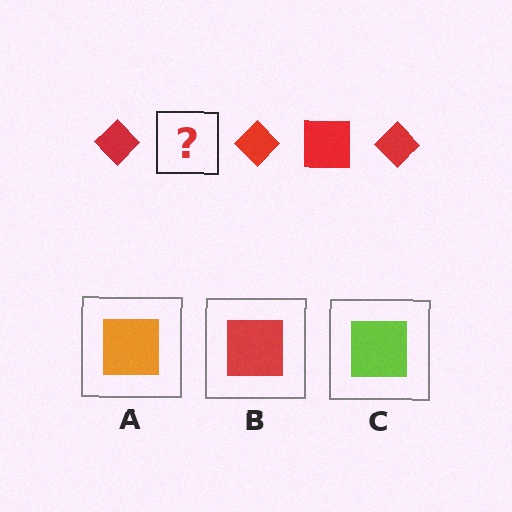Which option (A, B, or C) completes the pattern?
B.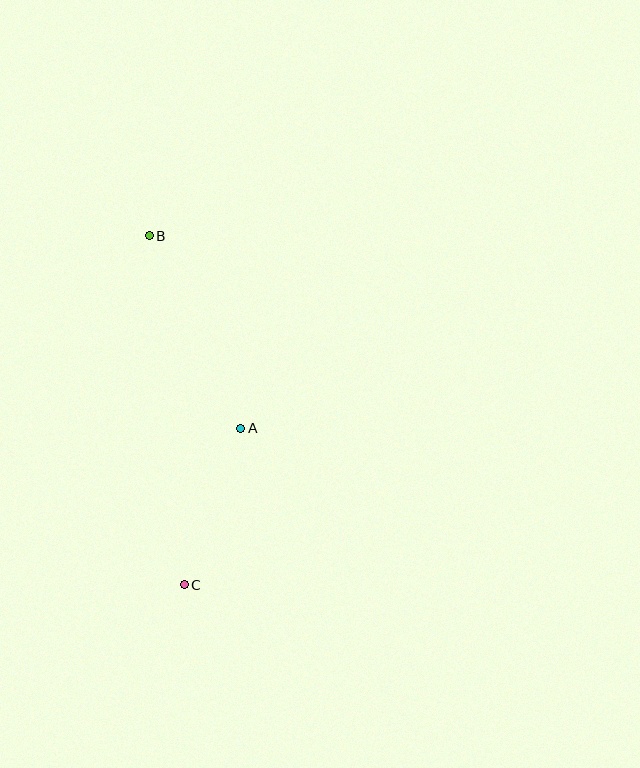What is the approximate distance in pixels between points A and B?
The distance between A and B is approximately 213 pixels.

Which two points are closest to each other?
Points A and C are closest to each other.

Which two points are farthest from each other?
Points B and C are farthest from each other.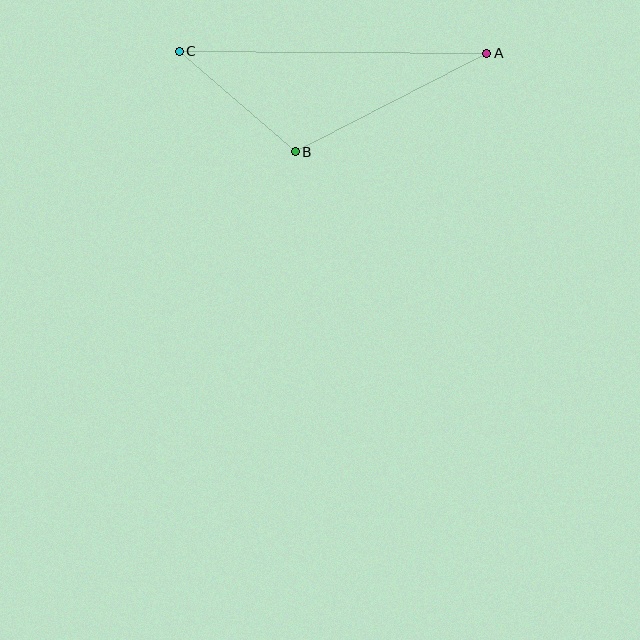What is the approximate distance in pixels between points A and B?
The distance between A and B is approximately 215 pixels.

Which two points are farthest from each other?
Points A and C are farthest from each other.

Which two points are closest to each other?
Points B and C are closest to each other.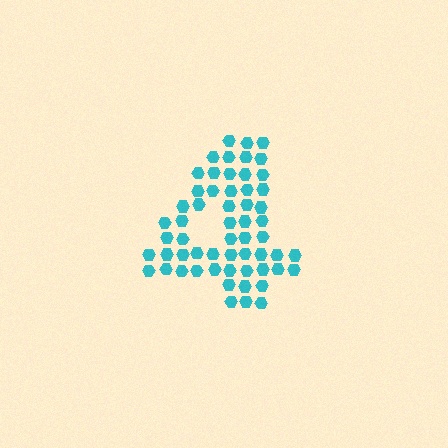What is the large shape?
The large shape is the digit 4.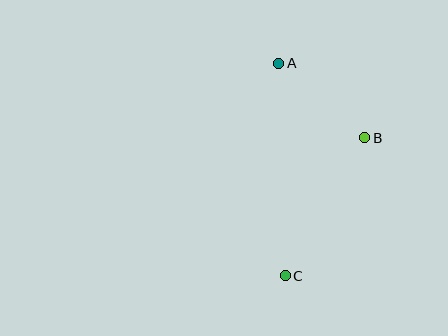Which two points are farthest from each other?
Points A and C are farthest from each other.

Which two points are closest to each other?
Points A and B are closest to each other.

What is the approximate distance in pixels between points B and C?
The distance between B and C is approximately 159 pixels.